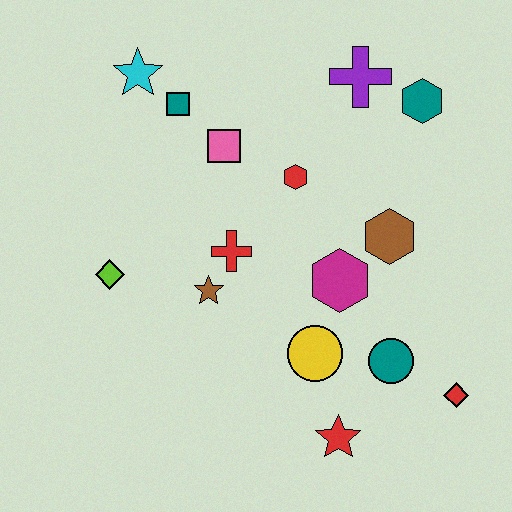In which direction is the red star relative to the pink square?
The red star is below the pink square.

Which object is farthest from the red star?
The cyan star is farthest from the red star.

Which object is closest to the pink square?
The teal square is closest to the pink square.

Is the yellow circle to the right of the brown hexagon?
No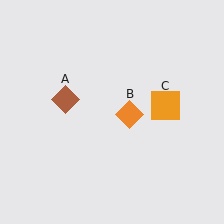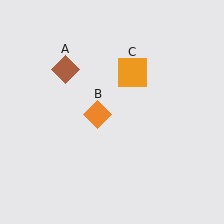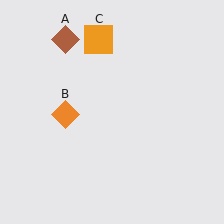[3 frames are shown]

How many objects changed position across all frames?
3 objects changed position: brown diamond (object A), orange diamond (object B), orange square (object C).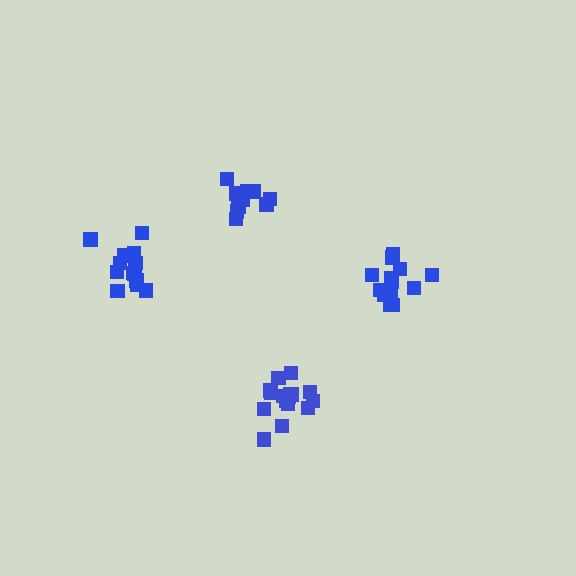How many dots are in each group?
Group 1: 11 dots, Group 2: 16 dots, Group 3: 13 dots, Group 4: 13 dots (53 total).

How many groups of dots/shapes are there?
There are 4 groups.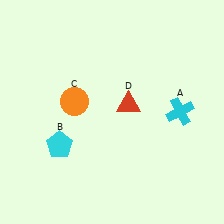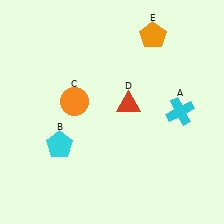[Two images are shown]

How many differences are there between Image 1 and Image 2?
There is 1 difference between the two images.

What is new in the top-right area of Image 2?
An orange pentagon (E) was added in the top-right area of Image 2.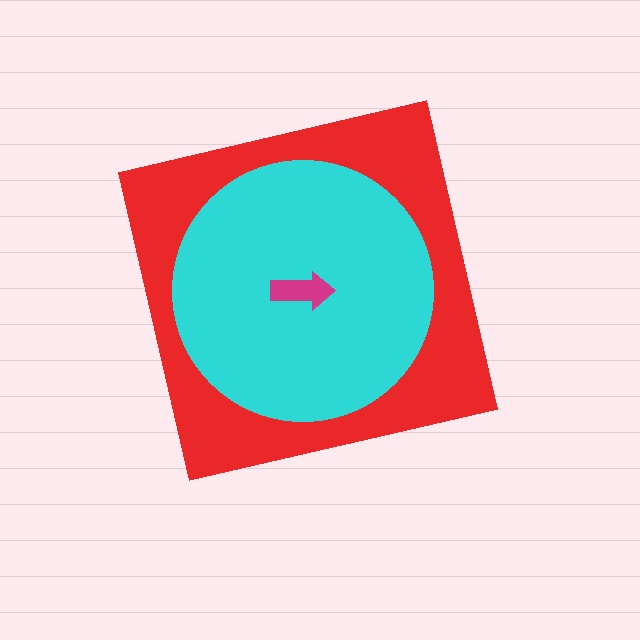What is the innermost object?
The magenta arrow.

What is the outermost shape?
The red square.